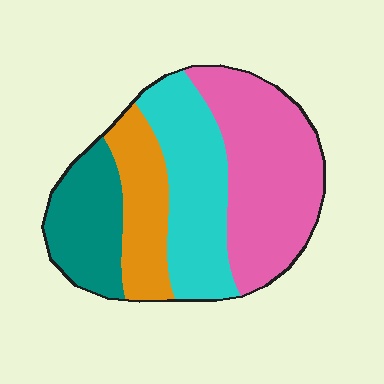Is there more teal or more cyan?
Cyan.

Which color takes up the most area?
Pink, at roughly 35%.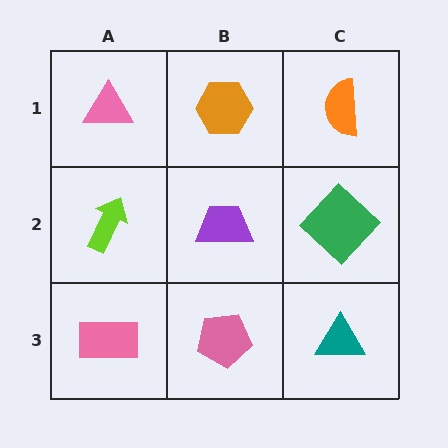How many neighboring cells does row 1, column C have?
2.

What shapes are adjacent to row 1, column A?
A lime arrow (row 2, column A), an orange hexagon (row 1, column B).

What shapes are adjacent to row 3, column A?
A lime arrow (row 2, column A), a pink pentagon (row 3, column B).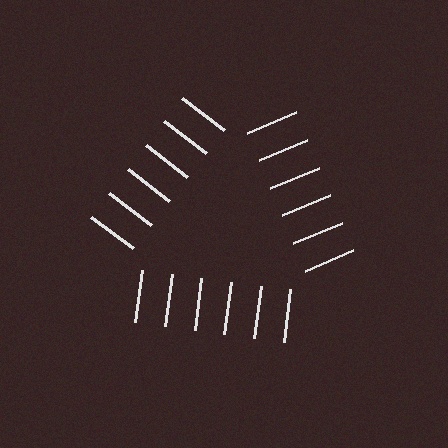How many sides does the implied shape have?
3 sides — the line-ends trace a triangle.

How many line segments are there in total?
18 — 6 along each of the 3 edges.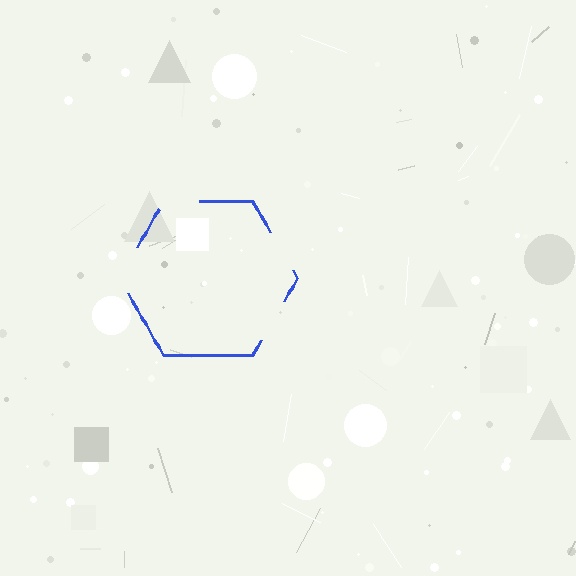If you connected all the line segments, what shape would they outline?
They would outline a hexagon.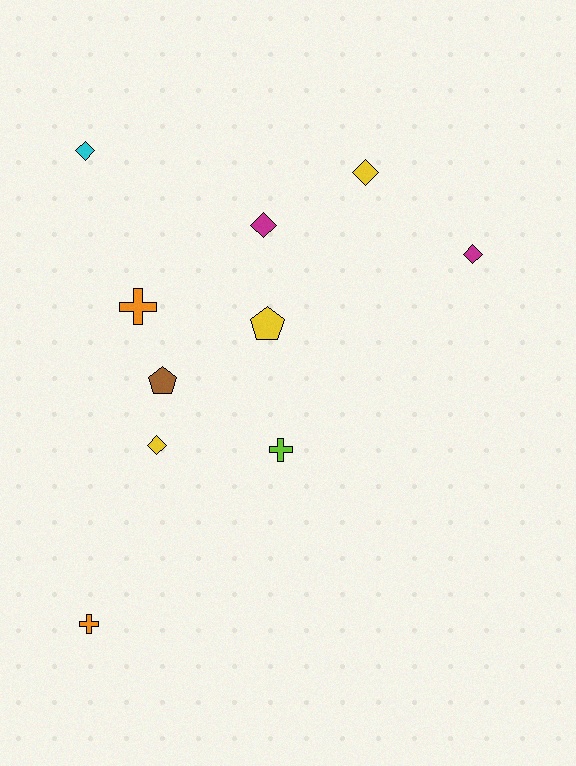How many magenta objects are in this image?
There are 2 magenta objects.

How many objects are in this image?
There are 10 objects.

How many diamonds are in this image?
There are 5 diamonds.